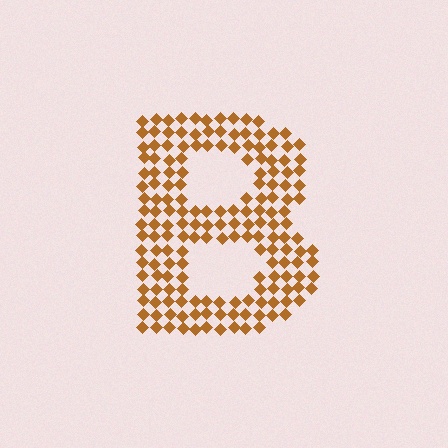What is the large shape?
The large shape is the letter B.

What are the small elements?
The small elements are diamonds.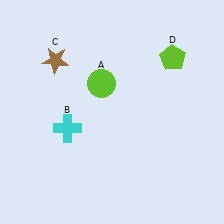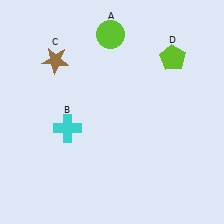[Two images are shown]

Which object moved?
The lime circle (A) moved up.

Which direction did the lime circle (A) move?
The lime circle (A) moved up.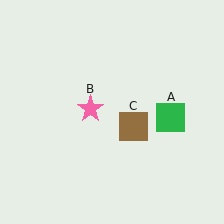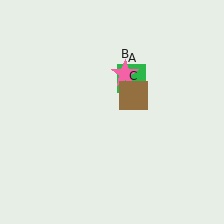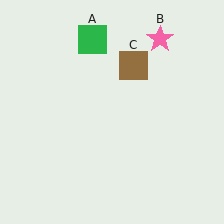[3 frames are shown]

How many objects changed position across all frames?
3 objects changed position: green square (object A), pink star (object B), brown square (object C).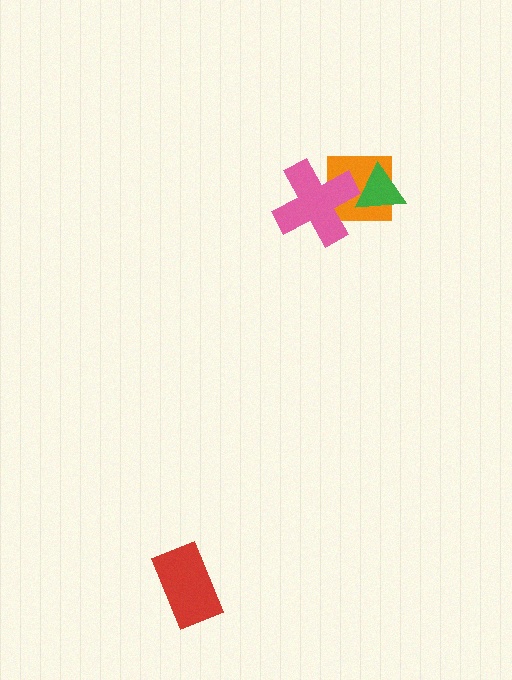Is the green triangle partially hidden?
Yes, it is partially covered by another shape.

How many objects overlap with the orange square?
2 objects overlap with the orange square.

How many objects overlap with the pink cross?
2 objects overlap with the pink cross.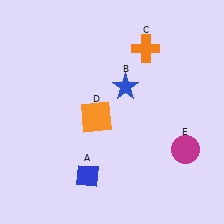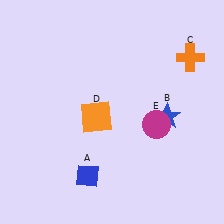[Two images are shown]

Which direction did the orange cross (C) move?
The orange cross (C) moved right.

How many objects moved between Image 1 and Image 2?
3 objects moved between the two images.